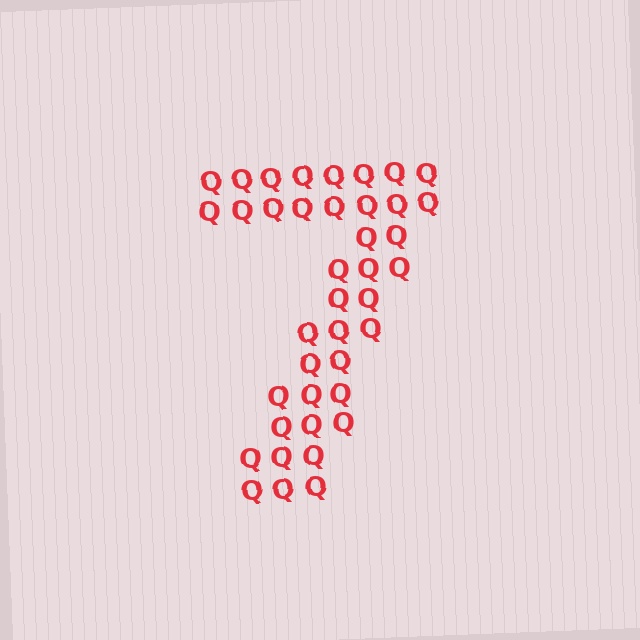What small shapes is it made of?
It is made of small letter Q's.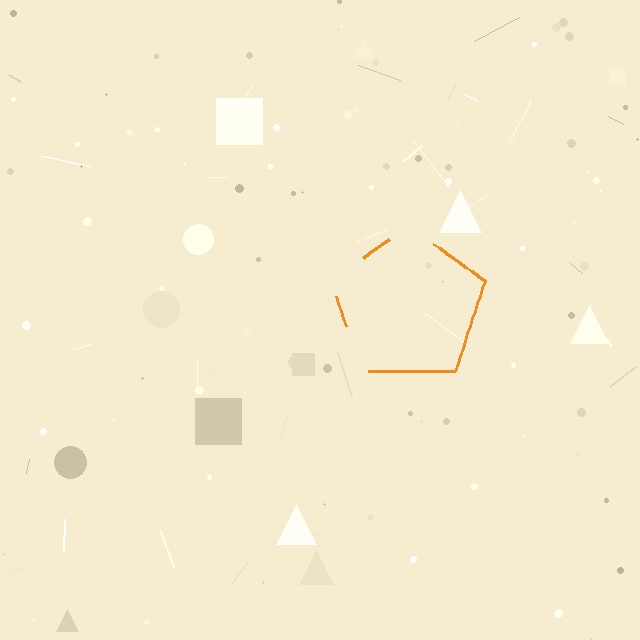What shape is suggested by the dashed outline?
The dashed outline suggests a pentagon.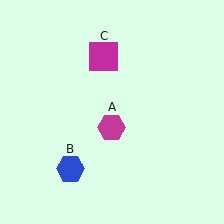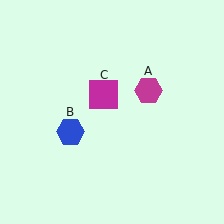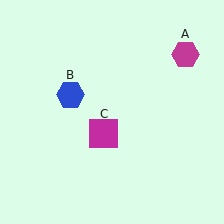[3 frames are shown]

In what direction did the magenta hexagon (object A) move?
The magenta hexagon (object A) moved up and to the right.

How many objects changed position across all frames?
3 objects changed position: magenta hexagon (object A), blue hexagon (object B), magenta square (object C).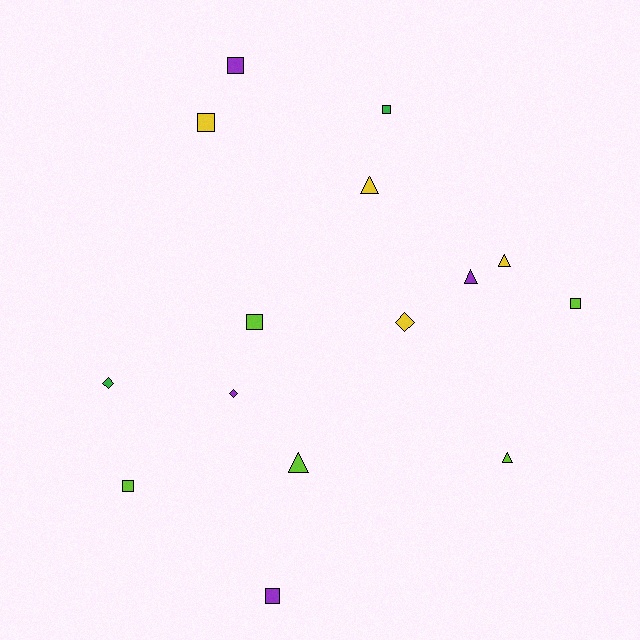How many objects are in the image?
There are 15 objects.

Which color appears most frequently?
Lime, with 5 objects.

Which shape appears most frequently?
Square, with 7 objects.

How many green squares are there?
There is 1 green square.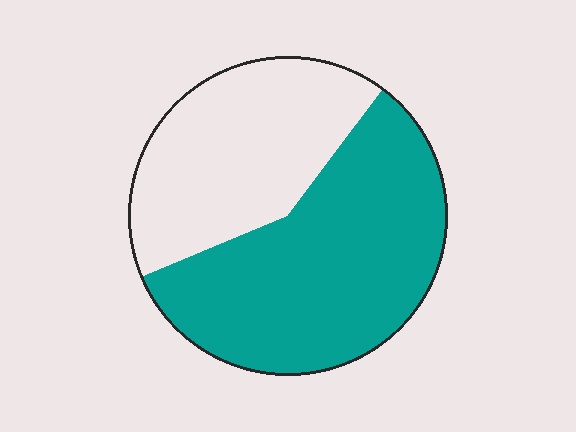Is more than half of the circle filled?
Yes.